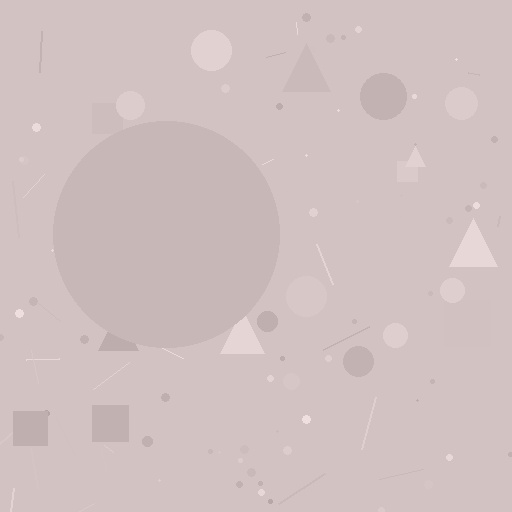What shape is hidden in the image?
A circle is hidden in the image.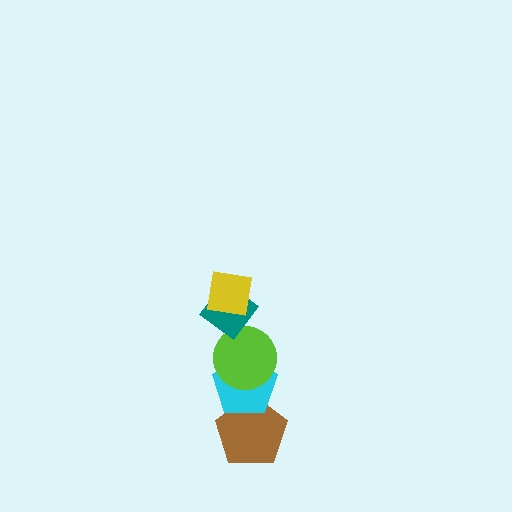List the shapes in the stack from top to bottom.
From top to bottom: the yellow square, the teal diamond, the lime circle, the cyan pentagon, the brown pentagon.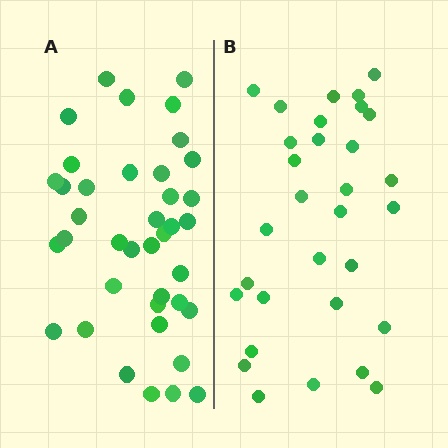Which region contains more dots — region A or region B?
Region A (the left region) has more dots.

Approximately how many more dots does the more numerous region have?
Region A has roughly 8 or so more dots than region B.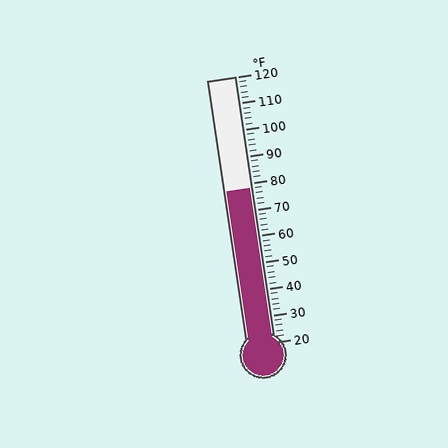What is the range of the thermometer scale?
The thermometer scale ranges from 20°F to 120°F.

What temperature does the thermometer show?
The thermometer shows approximately 78°F.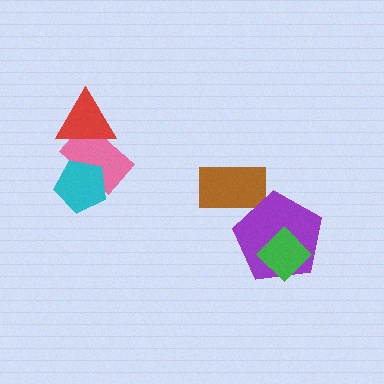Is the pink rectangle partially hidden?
Yes, it is partially covered by another shape.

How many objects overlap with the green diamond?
1 object overlaps with the green diamond.